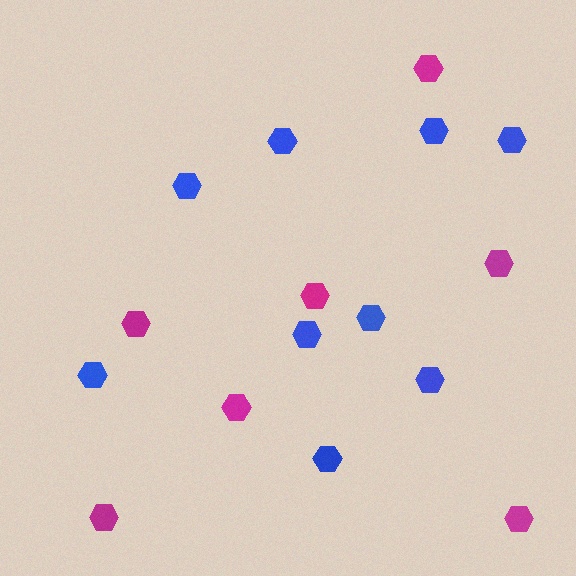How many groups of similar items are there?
There are 2 groups: one group of magenta hexagons (7) and one group of blue hexagons (9).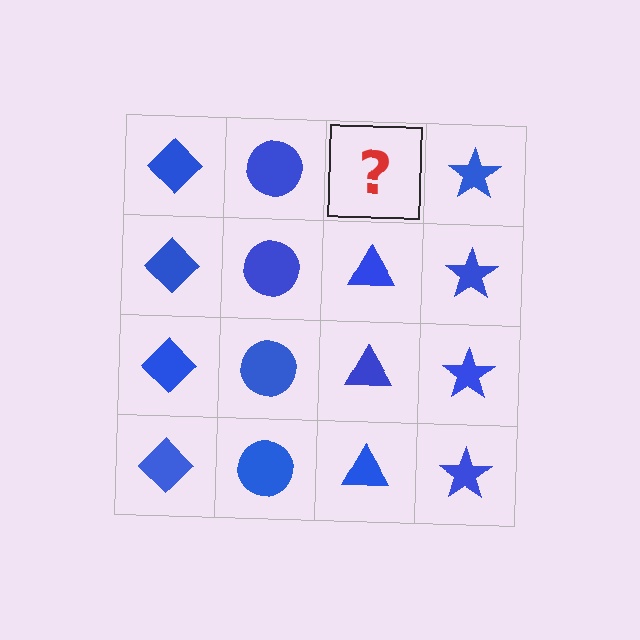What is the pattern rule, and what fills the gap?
The rule is that each column has a consistent shape. The gap should be filled with a blue triangle.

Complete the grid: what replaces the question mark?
The question mark should be replaced with a blue triangle.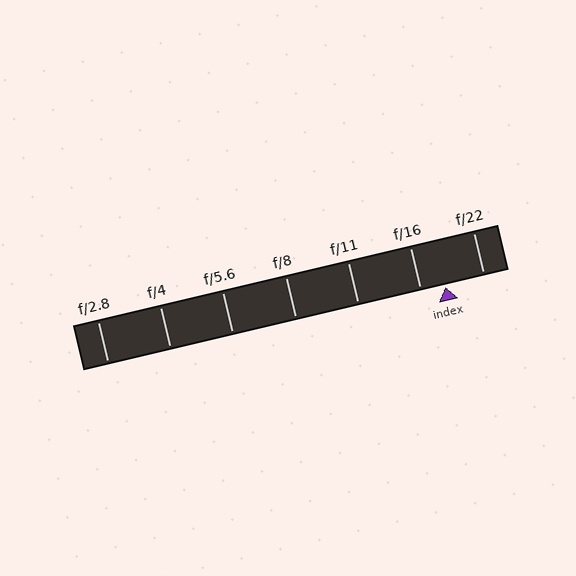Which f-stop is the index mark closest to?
The index mark is closest to f/16.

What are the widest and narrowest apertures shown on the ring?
The widest aperture shown is f/2.8 and the narrowest is f/22.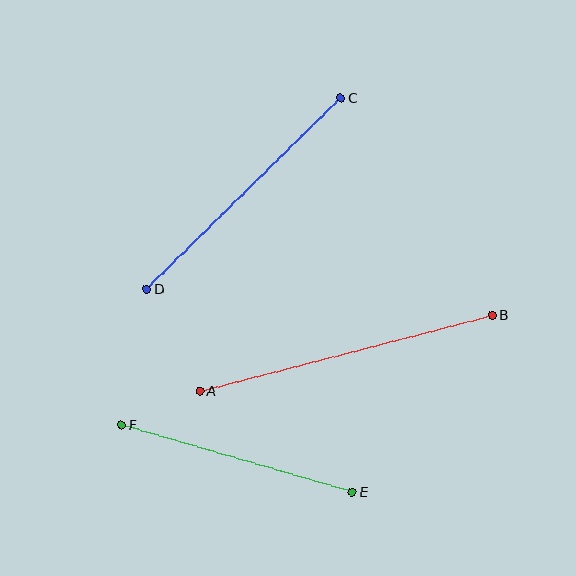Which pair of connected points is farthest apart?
Points A and B are farthest apart.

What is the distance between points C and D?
The distance is approximately 272 pixels.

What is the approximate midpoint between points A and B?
The midpoint is at approximately (346, 353) pixels.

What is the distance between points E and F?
The distance is approximately 240 pixels.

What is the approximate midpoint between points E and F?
The midpoint is at approximately (237, 458) pixels.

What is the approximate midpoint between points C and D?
The midpoint is at approximately (244, 193) pixels.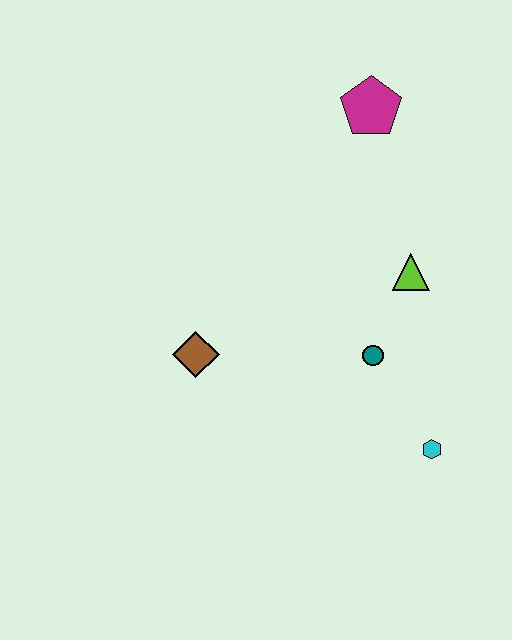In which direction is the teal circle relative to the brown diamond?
The teal circle is to the right of the brown diamond.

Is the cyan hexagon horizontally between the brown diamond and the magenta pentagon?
No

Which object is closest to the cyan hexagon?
The teal circle is closest to the cyan hexagon.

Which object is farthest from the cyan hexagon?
The magenta pentagon is farthest from the cyan hexagon.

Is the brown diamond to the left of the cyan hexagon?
Yes